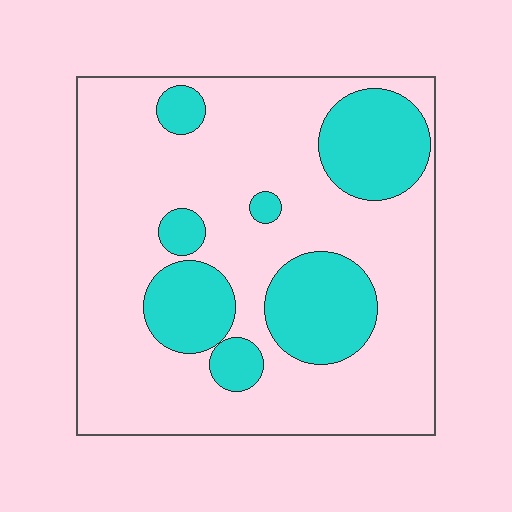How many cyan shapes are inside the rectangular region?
7.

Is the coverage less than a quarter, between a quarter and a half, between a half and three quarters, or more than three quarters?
Between a quarter and a half.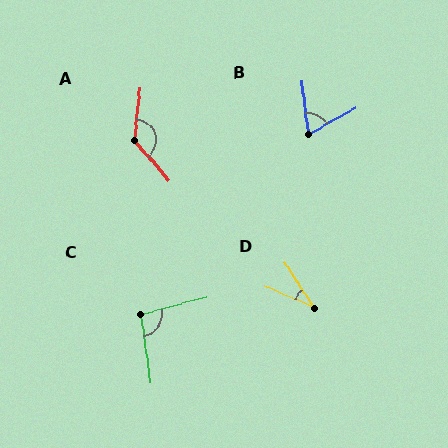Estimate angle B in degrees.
Approximately 68 degrees.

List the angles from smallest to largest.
D (33°), B (68°), C (97°), A (133°).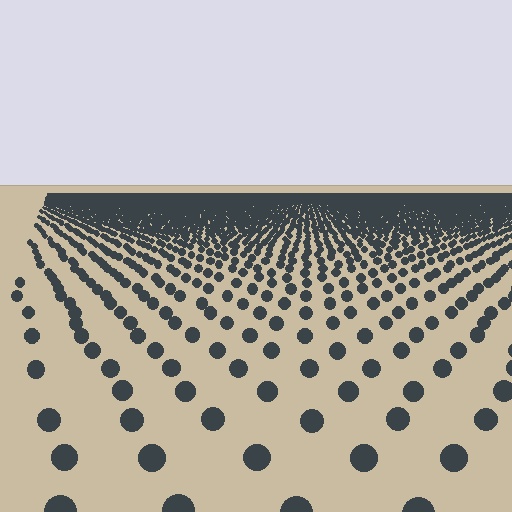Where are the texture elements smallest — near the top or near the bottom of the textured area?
Near the top.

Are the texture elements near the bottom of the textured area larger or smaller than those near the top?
Larger. Near the bottom, elements are closer to the viewer and appear at a bigger on-screen size.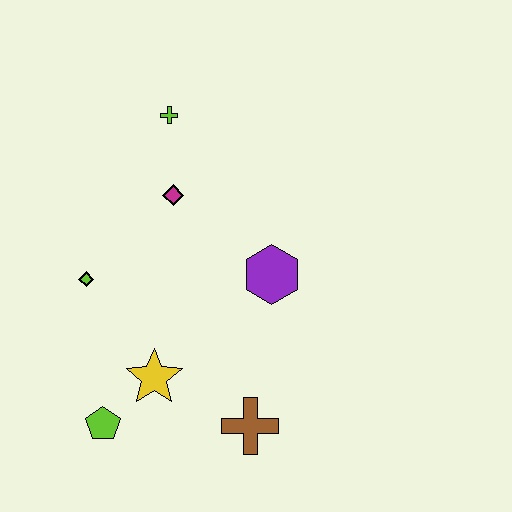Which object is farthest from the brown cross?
The lime cross is farthest from the brown cross.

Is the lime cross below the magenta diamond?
No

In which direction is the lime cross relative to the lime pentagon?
The lime cross is above the lime pentagon.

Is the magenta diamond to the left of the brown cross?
Yes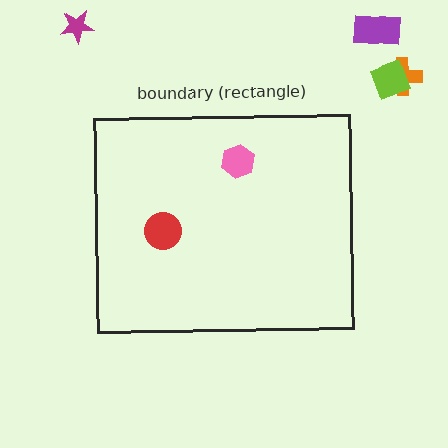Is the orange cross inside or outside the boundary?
Outside.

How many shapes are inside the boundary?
2 inside, 4 outside.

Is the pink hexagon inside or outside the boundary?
Inside.